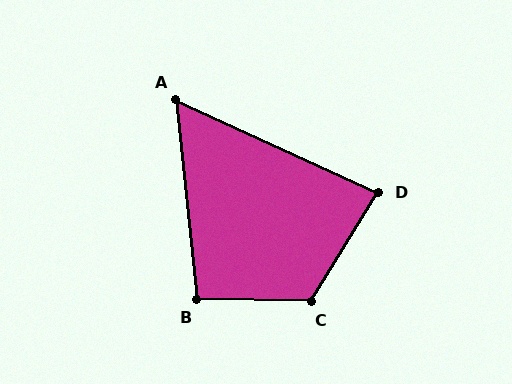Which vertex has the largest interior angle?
C, at approximately 121 degrees.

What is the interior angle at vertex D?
Approximately 83 degrees (acute).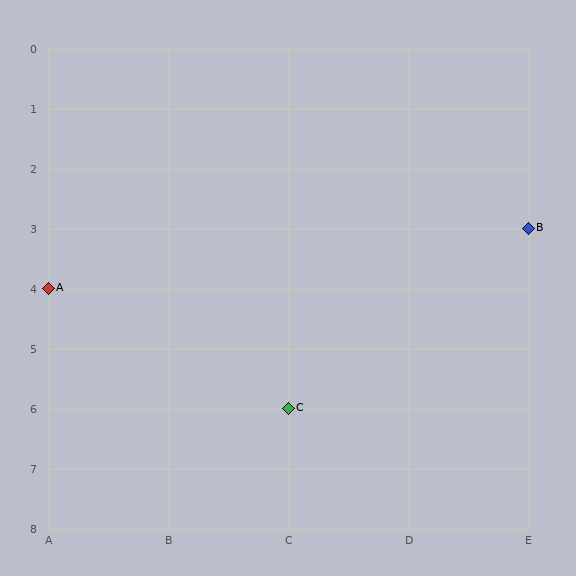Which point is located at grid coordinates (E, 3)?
Point B is at (E, 3).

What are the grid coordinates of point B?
Point B is at grid coordinates (E, 3).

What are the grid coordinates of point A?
Point A is at grid coordinates (A, 4).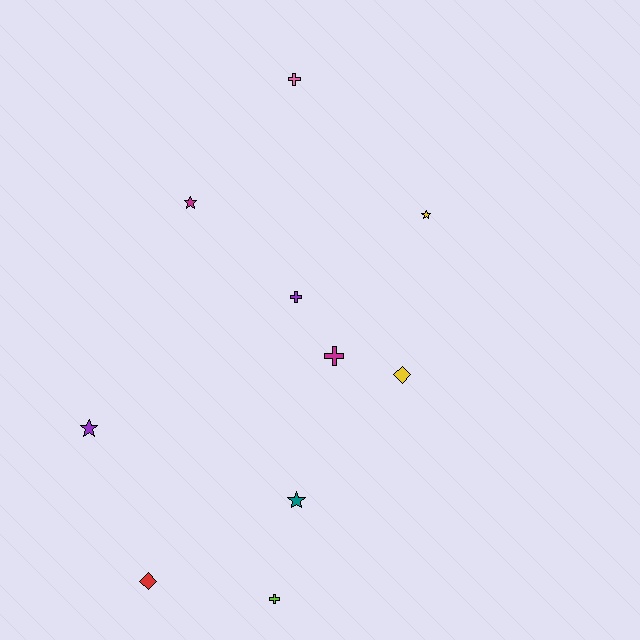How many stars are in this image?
There are 4 stars.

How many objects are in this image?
There are 10 objects.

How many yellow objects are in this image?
There are 2 yellow objects.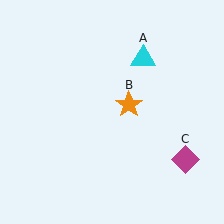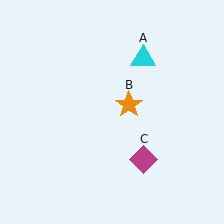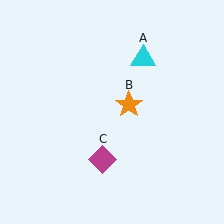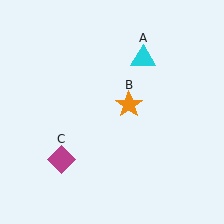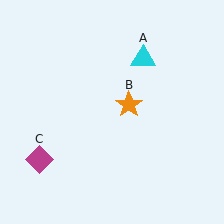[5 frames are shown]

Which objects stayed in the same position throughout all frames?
Cyan triangle (object A) and orange star (object B) remained stationary.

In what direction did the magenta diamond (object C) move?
The magenta diamond (object C) moved left.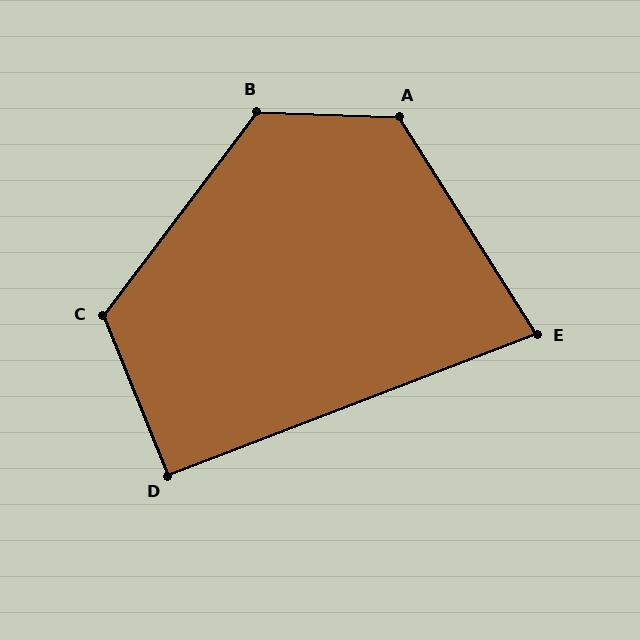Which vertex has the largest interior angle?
B, at approximately 125 degrees.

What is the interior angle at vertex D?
Approximately 91 degrees (approximately right).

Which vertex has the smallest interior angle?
E, at approximately 79 degrees.